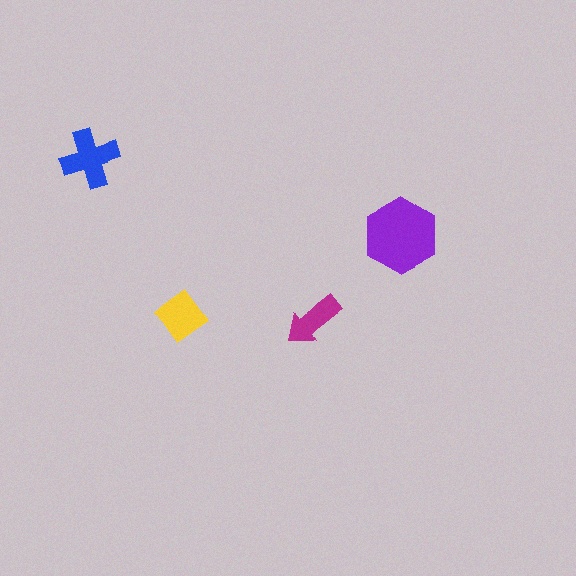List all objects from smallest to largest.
The magenta arrow, the yellow diamond, the blue cross, the purple hexagon.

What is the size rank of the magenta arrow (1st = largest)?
4th.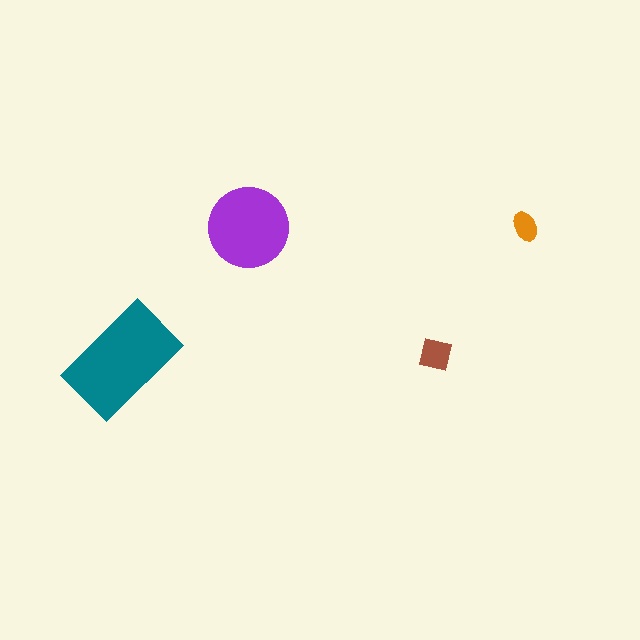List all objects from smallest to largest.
The orange ellipse, the brown square, the purple circle, the teal rectangle.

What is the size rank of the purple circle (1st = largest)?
2nd.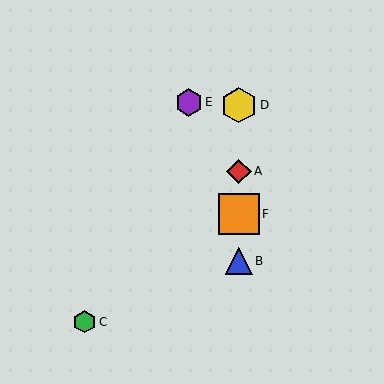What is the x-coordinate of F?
Object F is at x≈239.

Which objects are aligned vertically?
Objects A, B, D, F are aligned vertically.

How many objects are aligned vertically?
4 objects (A, B, D, F) are aligned vertically.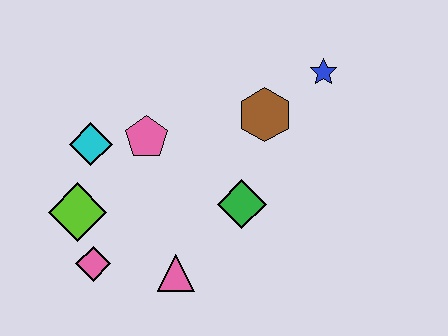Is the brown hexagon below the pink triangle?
No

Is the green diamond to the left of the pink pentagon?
No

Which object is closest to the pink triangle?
The pink diamond is closest to the pink triangle.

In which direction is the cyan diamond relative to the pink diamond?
The cyan diamond is above the pink diamond.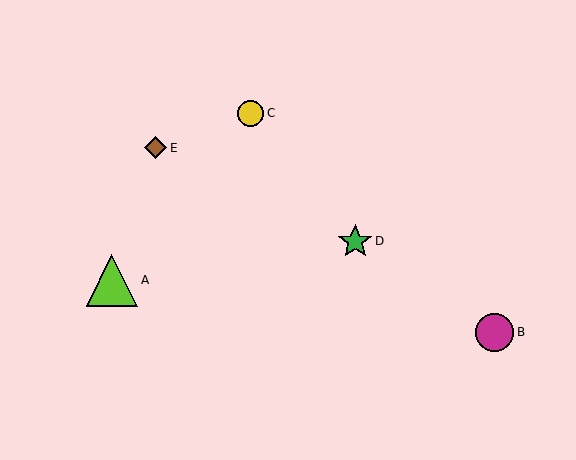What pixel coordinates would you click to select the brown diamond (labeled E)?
Click at (155, 148) to select the brown diamond E.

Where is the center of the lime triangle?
The center of the lime triangle is at (112, 280).